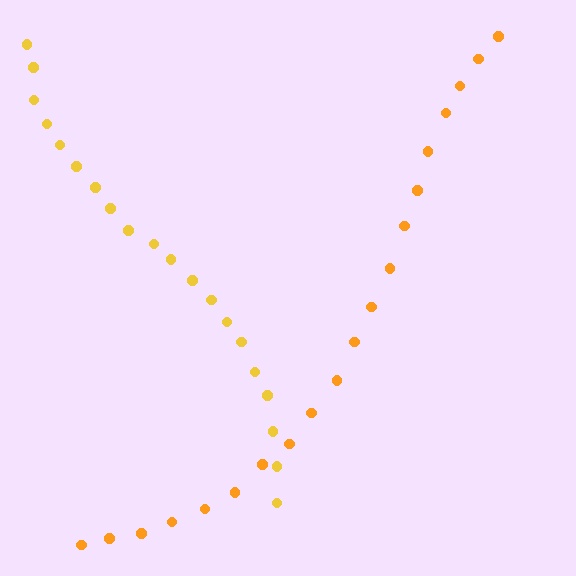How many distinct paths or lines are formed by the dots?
There are 2 distinct paths.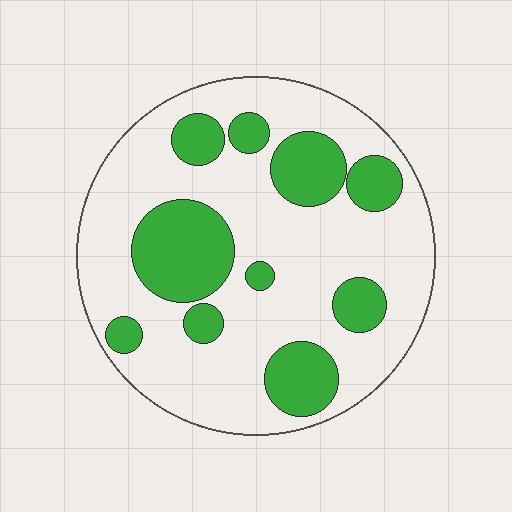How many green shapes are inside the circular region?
10.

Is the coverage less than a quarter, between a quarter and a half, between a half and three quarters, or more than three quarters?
Between a quarter and a half.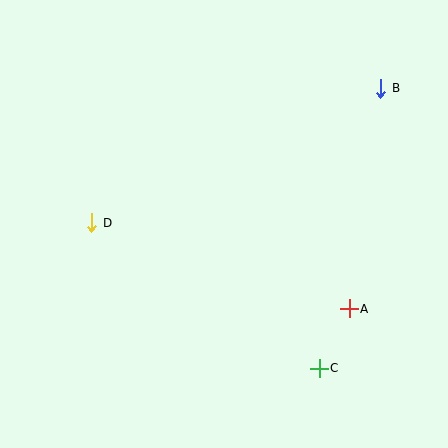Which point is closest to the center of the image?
Point D at (92, 223) is closest to the center.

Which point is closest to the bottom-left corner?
Point D is closest to the bottom-left corner.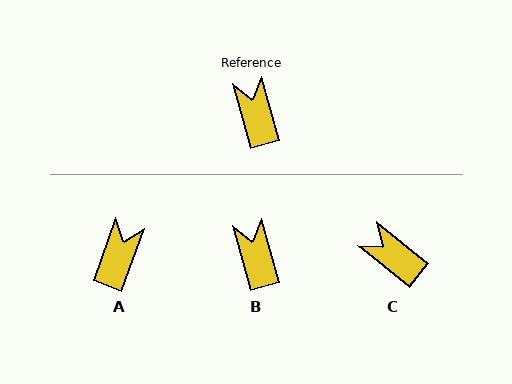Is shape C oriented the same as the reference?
No, it is off by about 36 degrees.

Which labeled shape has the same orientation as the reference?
B.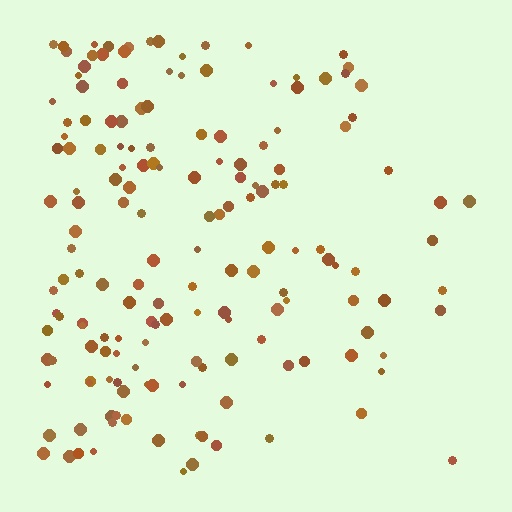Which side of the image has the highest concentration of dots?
The left.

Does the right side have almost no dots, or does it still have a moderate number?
Still a moderate number, just noticeably fewer than the left.